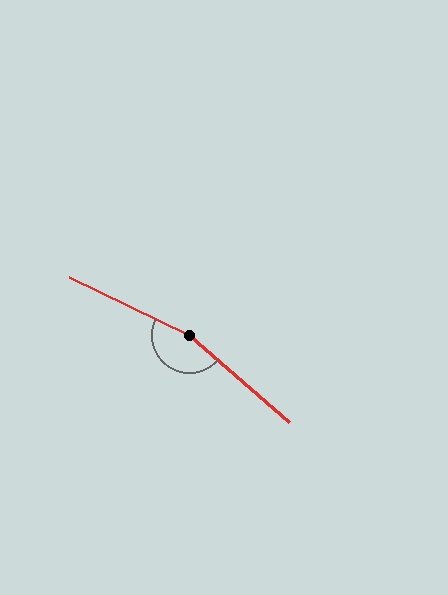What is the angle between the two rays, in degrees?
Approximately 164 degrees.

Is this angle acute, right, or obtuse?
It is obtuse.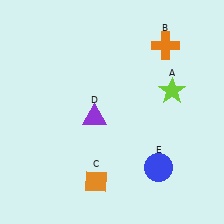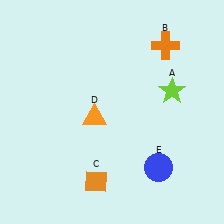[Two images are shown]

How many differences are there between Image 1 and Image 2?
There is 1 difference between the two images.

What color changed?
The triangle (D) changed from purple in Image 1 to orange in Image 2.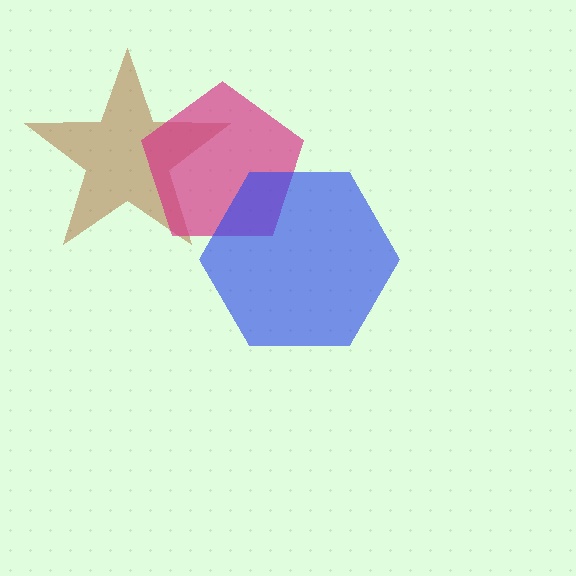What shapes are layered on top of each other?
The layered shapes are: a brown star, a magenta pentagon, a blue hexagon.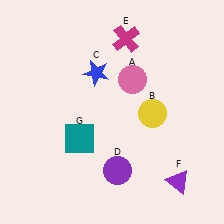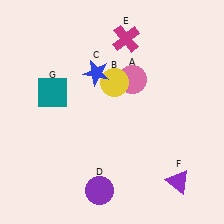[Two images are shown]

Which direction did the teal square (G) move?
The teal square (G) moved up.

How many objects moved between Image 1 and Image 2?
3 objects moved between the two images.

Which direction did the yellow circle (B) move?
The yellow circle (B) moved left.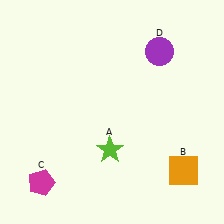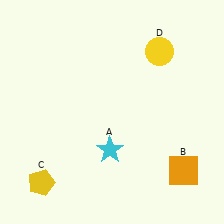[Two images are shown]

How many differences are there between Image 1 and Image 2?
There are 3 differences between the two images.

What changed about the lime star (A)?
In Image 1, A is lime. In Image 2, it changed to cyan.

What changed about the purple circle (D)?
In Image 1, D is purple. In Image 2, it changed to yellow.